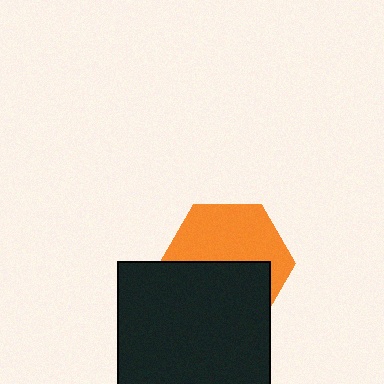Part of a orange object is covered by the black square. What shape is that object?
It is a hexagon.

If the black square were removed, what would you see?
You would see the complete orange hexagon.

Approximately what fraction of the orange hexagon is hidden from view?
Roughly 48% of the orange hexagon is hidden behind the black square.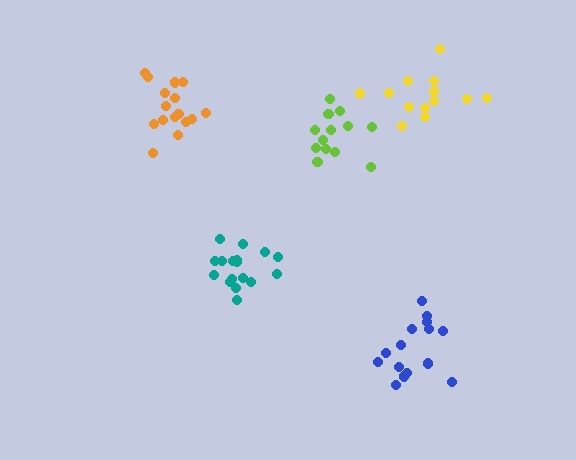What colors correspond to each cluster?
The clusters are colored: blue, yellow, teal, orange, lime.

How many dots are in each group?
Group 1: 15 dots, Group 2: 13 dots, Group 3: 17 dots, Group 4: 16 dots, Group 5: 13 dots (74 total).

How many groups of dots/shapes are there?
There are 5 groups.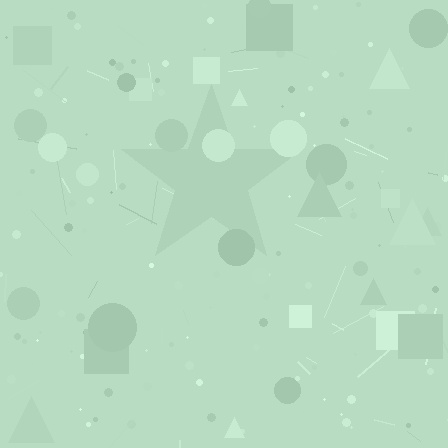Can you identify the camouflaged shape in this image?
The camouflaged shape is a star.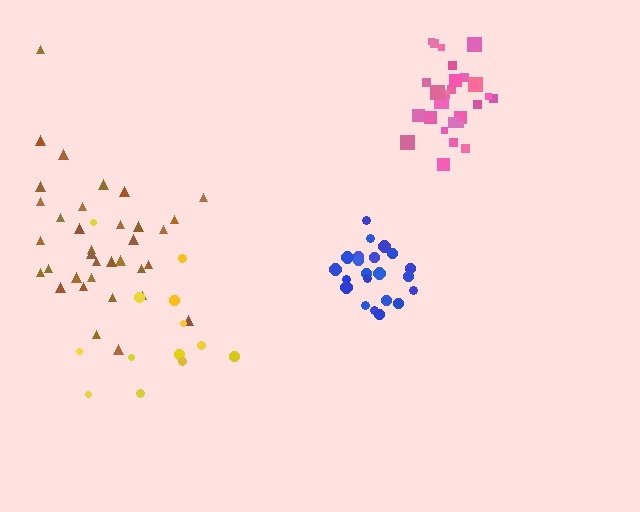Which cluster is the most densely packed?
Blue.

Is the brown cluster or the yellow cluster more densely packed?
Brown.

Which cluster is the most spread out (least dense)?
Yellow.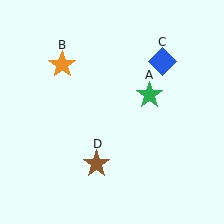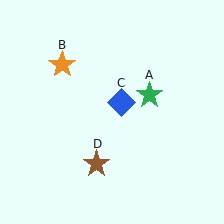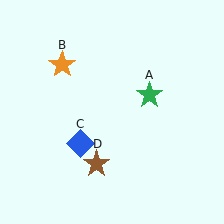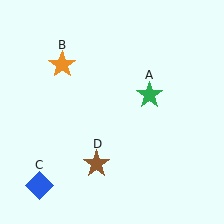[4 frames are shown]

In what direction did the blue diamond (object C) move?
The blue diamond (object C) moved down and to the left.